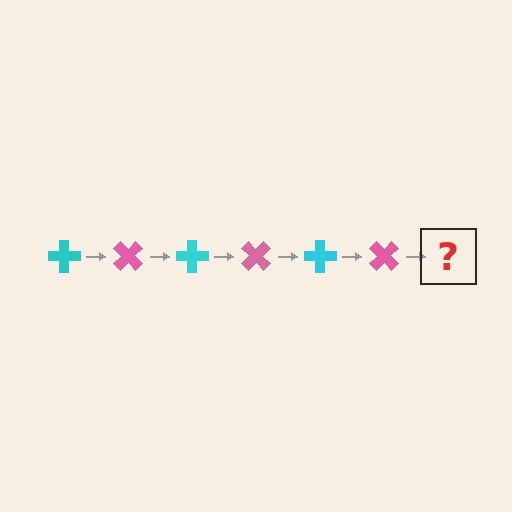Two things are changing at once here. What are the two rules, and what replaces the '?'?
The two rules are that it rotates 45 degrees each step and the color cycles through cyan and pink. The '?' should be a cyan cross, rotated 270 degrees from the start.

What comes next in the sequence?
The next element should be a cyan cross, rotated 270 degrees from the start.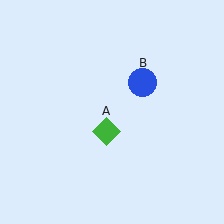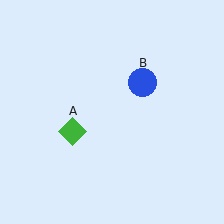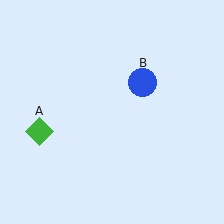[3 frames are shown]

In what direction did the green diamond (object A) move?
The green diamond (object A) moved left.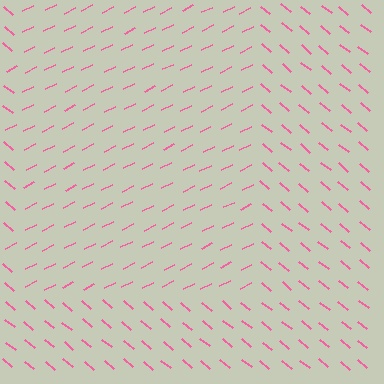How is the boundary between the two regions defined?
The boundary is defined purely by a change in line orientation (approximately 66 degrees difference). All lines are the same color and thickness.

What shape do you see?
I see a rectangle.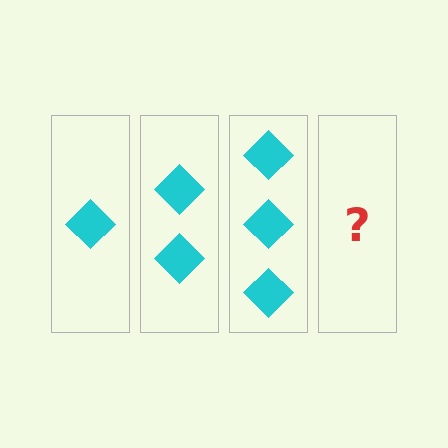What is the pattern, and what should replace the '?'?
The pattern is that each step adds one more diamond. The '?' should be 4 diamonds.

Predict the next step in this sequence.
The next step is 4 diamonds.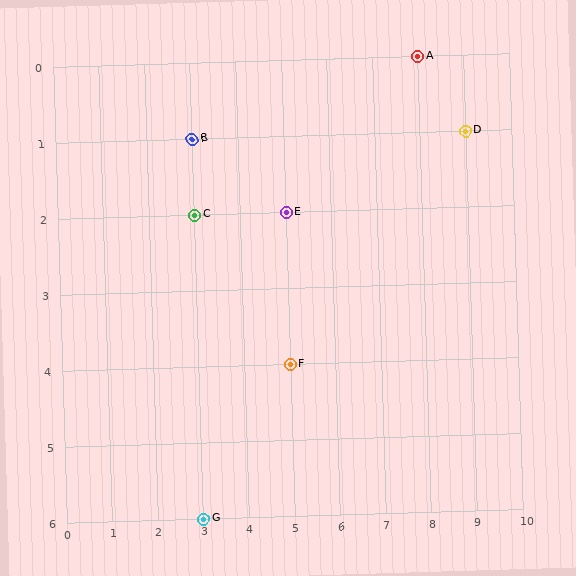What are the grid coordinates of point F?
Point F is at grid coordinates (5, 4).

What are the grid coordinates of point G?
Point G is at grid coordinates (3, 6).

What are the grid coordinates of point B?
Point B is at grid coordinates (3, 1).